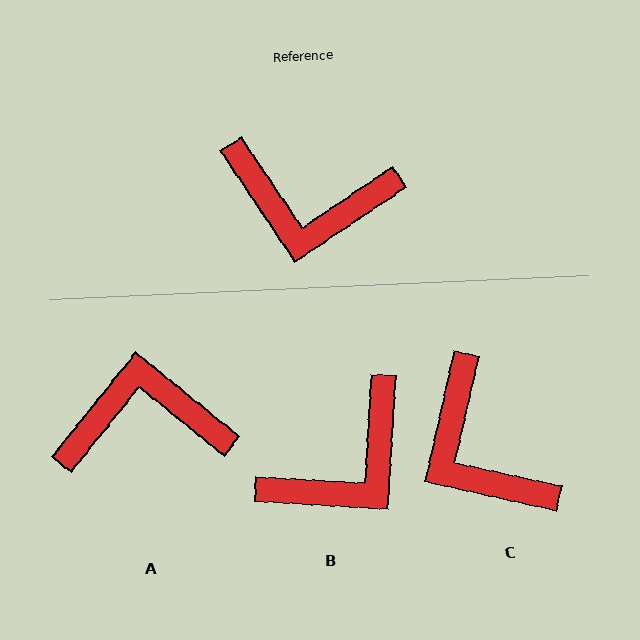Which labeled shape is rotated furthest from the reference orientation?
A, about 163 degrees away.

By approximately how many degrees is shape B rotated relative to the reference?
Approximately 53 degrees counter-clockwise.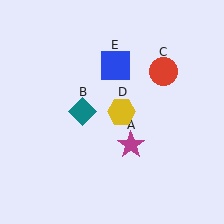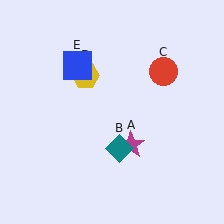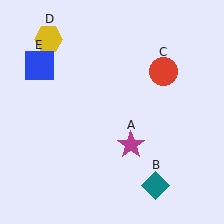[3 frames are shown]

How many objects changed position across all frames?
3 objects changed position: teal diamond (object B), yellow hexagon (object D), blue square (object E).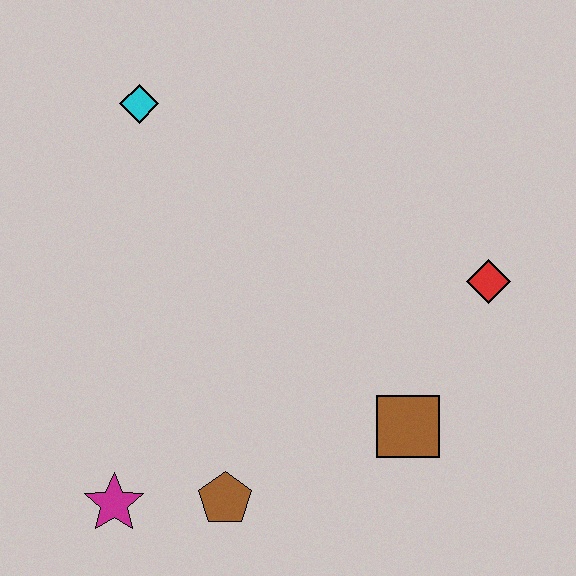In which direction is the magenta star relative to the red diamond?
The magenta star is to the left of the red diamond.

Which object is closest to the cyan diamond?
The red diamond is closest to the cyan diamond.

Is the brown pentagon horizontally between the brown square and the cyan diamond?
Yes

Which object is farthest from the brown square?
The cyan diamond is farthest from the brown square.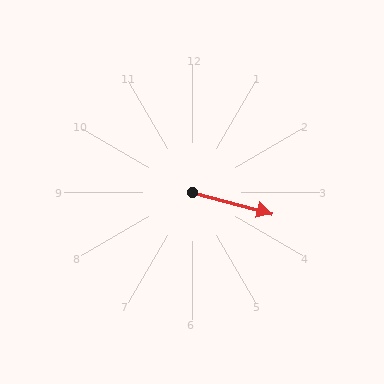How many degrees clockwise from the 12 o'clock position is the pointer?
Approximately 105 degrees.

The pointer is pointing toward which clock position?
Roughly 3 o'clock.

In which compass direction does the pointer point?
East.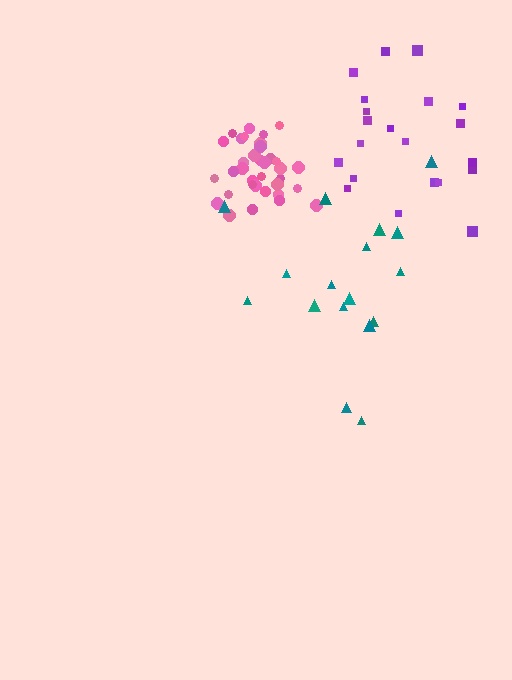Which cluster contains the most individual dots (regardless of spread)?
Pink (35).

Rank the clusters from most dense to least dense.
pink, purple, teal.